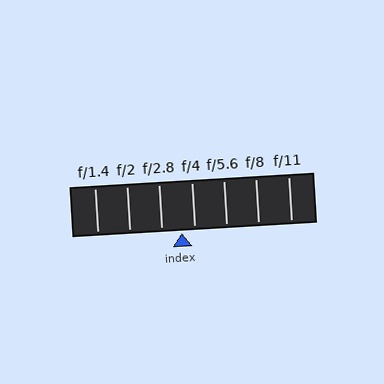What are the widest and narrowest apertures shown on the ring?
The widest aperture shown is f/1.4 and the narrowest is f/11.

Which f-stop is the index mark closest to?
The index mark is closest to f/4.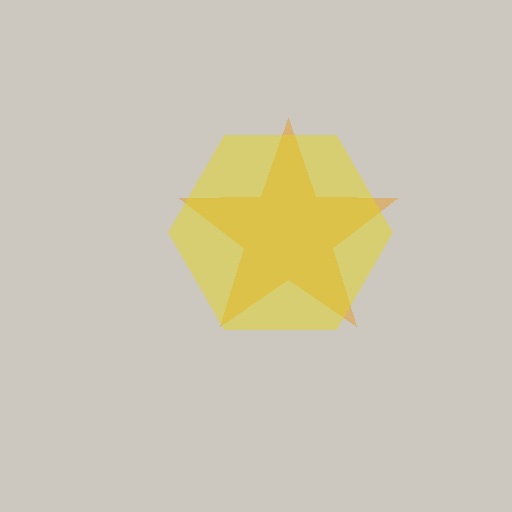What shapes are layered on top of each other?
The layered shapes are: an orange star, a yellow hexagon.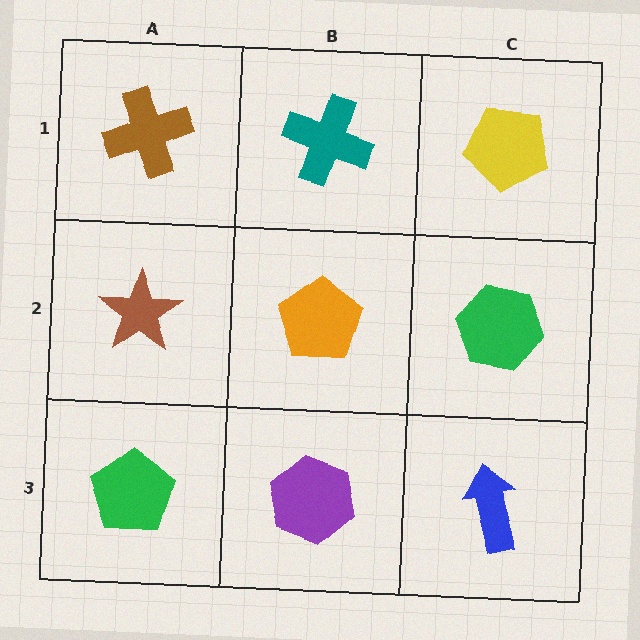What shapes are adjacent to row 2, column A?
A brown cross (row 1, column A), a green pentagon (row 3, column A), an orange pentagon (row 2, column B).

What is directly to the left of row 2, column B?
A brown star.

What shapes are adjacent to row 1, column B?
An orange pentagon (row 2, column B), a brown cross (row 1, column A), a yellow pentagon (row 1, column C).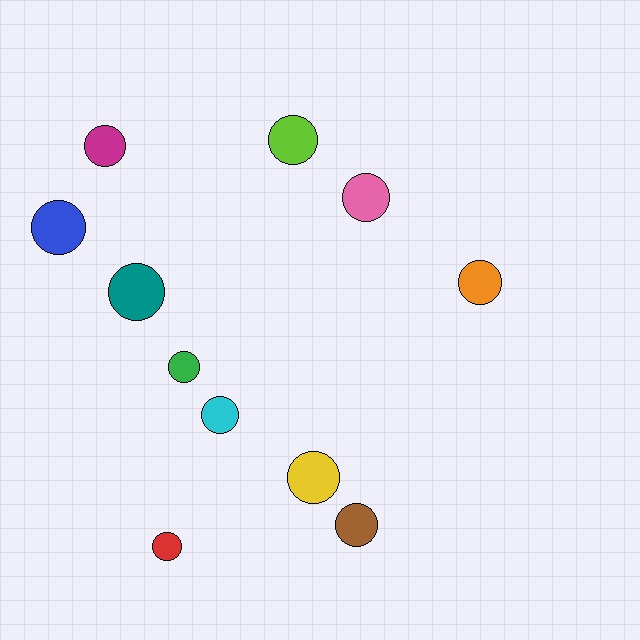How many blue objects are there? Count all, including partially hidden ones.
There is 1 blue object.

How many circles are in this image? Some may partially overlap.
There are 11 circles.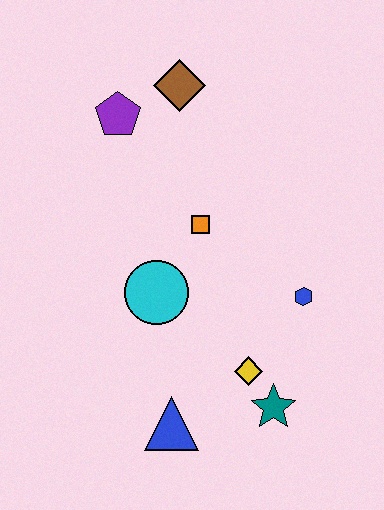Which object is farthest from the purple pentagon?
The teal star is farthest from the purple pentagon.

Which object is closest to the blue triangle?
The yellow diamond is closest to the blue triangle.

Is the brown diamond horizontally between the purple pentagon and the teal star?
Yes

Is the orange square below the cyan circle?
No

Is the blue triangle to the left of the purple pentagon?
No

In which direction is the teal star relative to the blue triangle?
The teal star is to the right of the blue triangle.